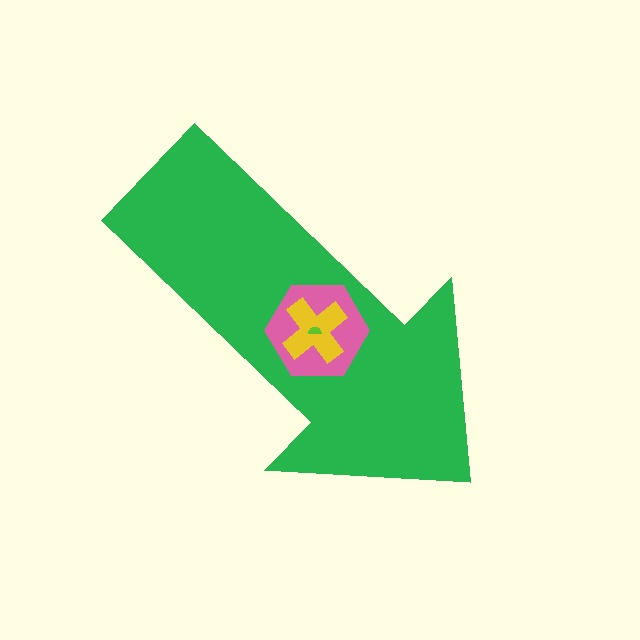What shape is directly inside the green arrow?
The pink hexagon.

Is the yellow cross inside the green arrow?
Yes.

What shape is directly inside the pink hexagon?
The yellow cross.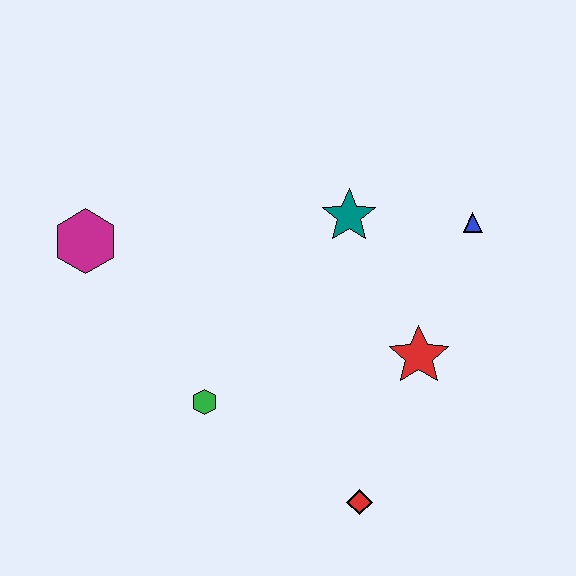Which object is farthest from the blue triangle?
The magenta hexagon is farthest from the blue triangle.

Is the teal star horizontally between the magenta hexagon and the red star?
Yes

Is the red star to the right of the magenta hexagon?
Yes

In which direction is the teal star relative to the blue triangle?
The teal star is to the left of the blue triangle.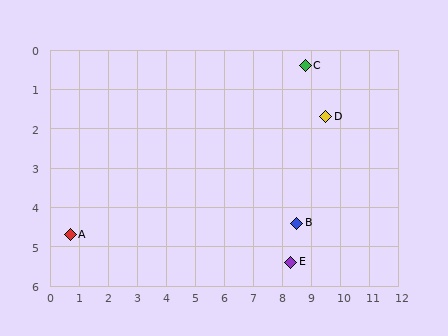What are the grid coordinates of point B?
Point B is at approximately (8.5, 4.4).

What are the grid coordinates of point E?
Point E is at approximately (8.3, 5.4).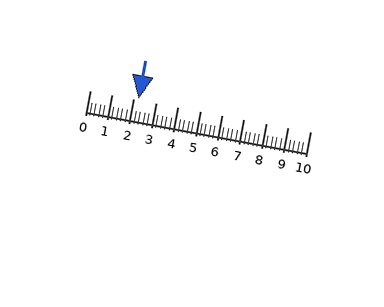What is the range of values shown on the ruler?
The ruler shows values from 0 to 10.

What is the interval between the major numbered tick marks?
The major tick marks are spaced 1 units apart.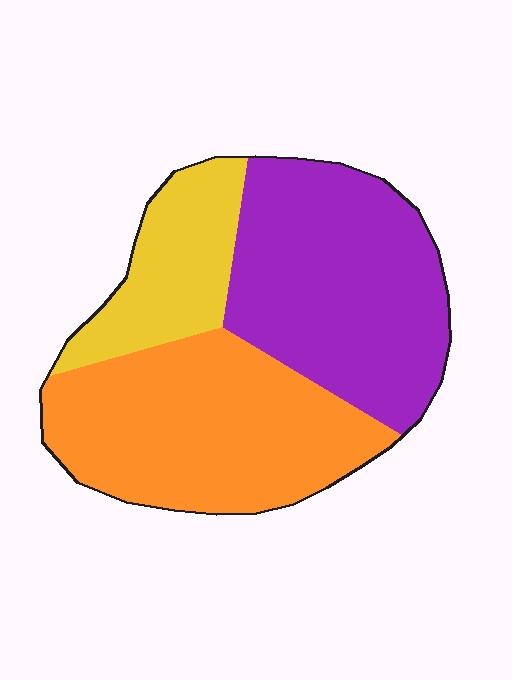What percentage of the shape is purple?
Purple takes up about two fifths (2/5) of the shape.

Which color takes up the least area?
Yellow, at roughly 20%.